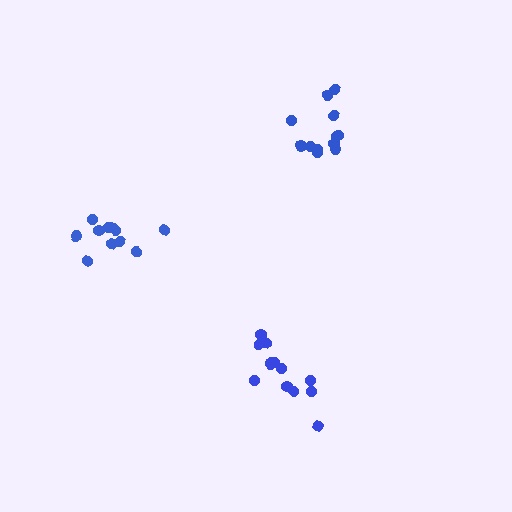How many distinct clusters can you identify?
There are 3 distinct clusters.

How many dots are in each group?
Group 1: 12 dots, Group 2: 11 dots, Group 3: 13 dots (36 total).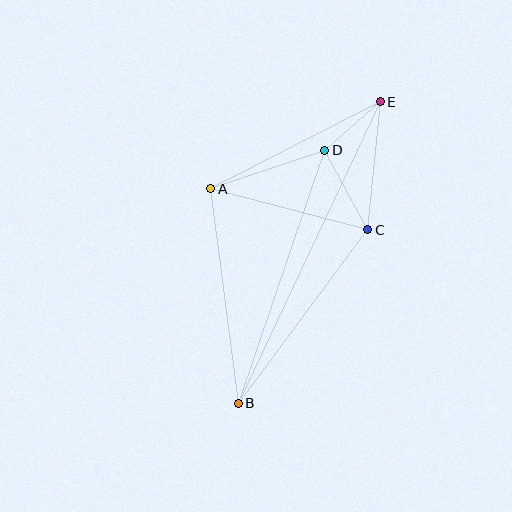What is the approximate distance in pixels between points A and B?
The distance between A and B is approximately 216 pixels.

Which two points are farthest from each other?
Points B and E are farthest from each other.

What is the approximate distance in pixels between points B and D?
The distance between B and D is approximately 267 pixels.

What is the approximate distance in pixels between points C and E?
The distance between C and E is approximately 129 pixels.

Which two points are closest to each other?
Points D and E are closest to each other.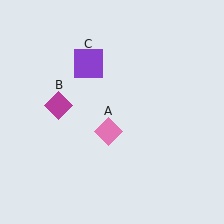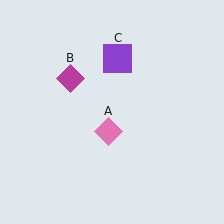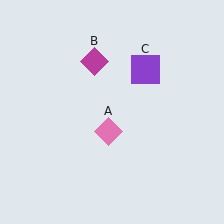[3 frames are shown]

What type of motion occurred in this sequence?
The magenta diamond (object B), purple square (object C) rotated clockwise around the center of the scene.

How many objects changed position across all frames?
2 objects changed position: magenta diamond (object B), purple square (object C).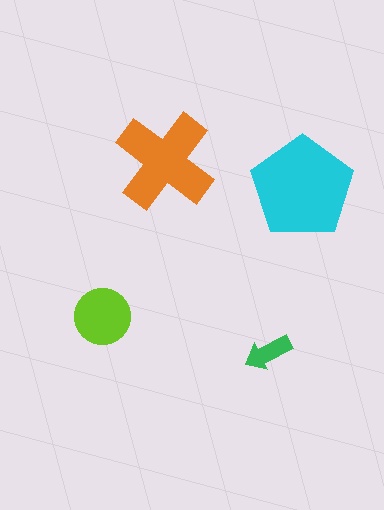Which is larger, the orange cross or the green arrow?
The orange cross.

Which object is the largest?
The cyan pentagon.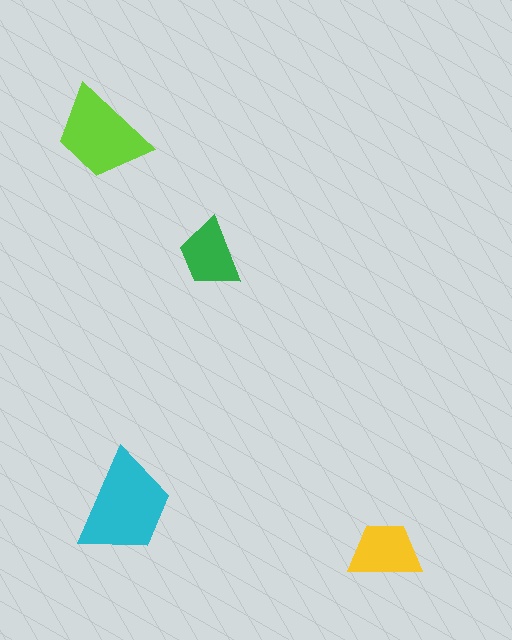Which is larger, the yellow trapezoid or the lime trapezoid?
The lime one.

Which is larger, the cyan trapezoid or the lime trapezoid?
The cyan one.